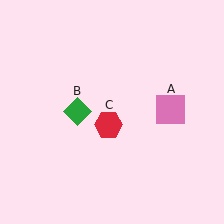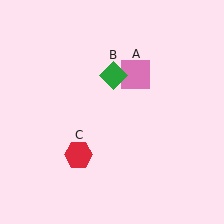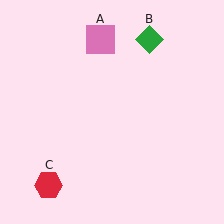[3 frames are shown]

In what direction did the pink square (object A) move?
The pink square (object A) moved up and to the left.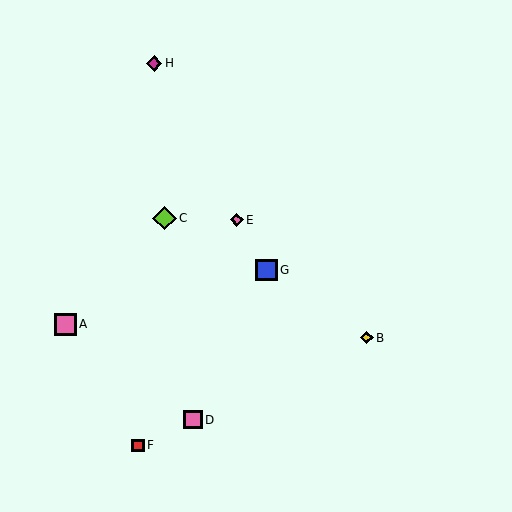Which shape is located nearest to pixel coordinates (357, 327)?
The yellow diamond (labeled B) at (367, 338) is nearest to that location.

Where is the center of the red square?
The center of the red square is at (138, 445).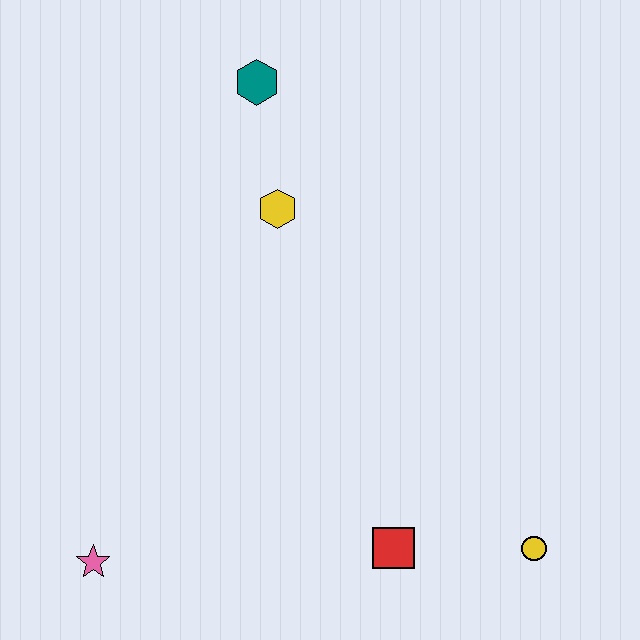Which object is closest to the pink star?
The red square is closest to the pink star.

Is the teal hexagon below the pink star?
No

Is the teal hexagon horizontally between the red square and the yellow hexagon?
No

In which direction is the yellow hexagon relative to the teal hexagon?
The yellow hexagon is below the teal hexagon.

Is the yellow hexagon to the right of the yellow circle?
No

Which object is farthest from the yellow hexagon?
The yellow circle is farthest from the yellow hexagon.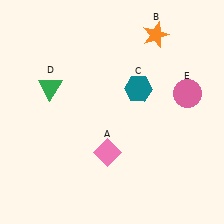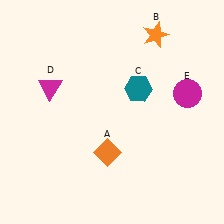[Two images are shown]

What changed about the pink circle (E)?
In Image 1, E is pink. In Image 2, it changed to magenta.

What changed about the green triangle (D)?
In Image 1, D is green. In Image 2, it changed to magenta.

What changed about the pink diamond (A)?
In Image 1, A is pink. In Image 2, it changed to orange.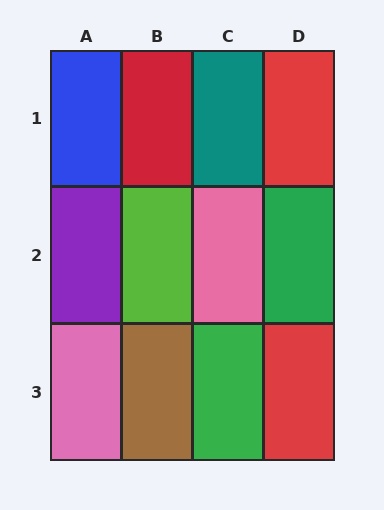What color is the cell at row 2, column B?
Lime.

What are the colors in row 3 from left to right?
Pink, brown, green, red.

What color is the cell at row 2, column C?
Pink.